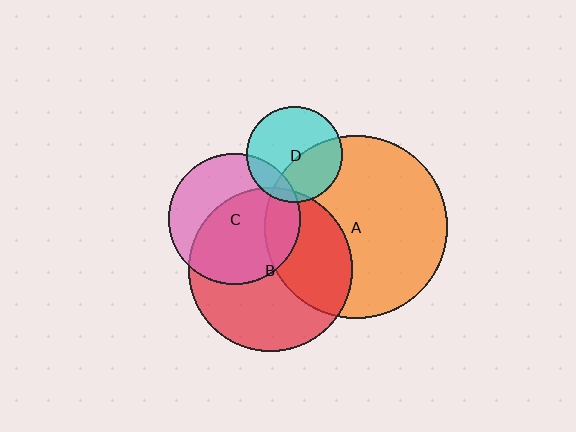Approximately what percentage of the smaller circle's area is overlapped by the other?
Approximately 5%.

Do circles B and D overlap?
Yes.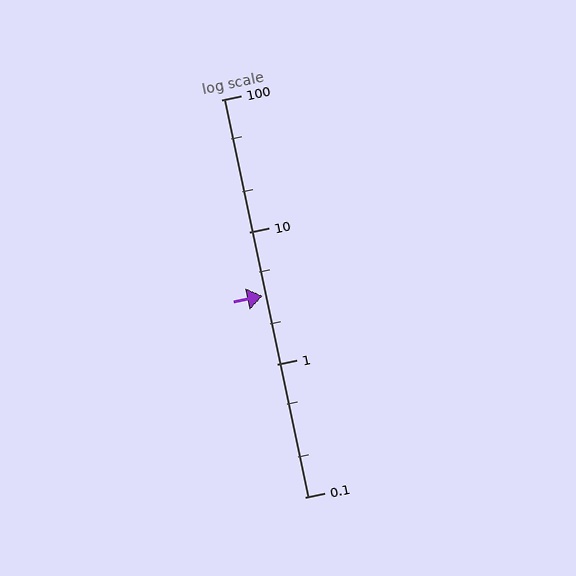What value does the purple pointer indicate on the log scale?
The pointer indicates approximately 3.3.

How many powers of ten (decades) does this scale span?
The scale spans 3 decades, from 0.1 to 100.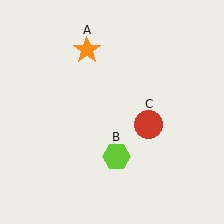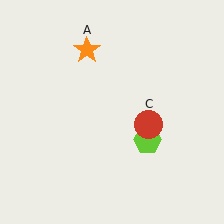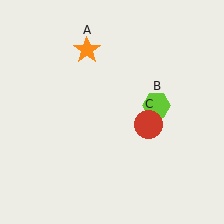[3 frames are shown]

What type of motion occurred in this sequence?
The lime hexagon (object B) rotated counterclockwise around the center of the scene.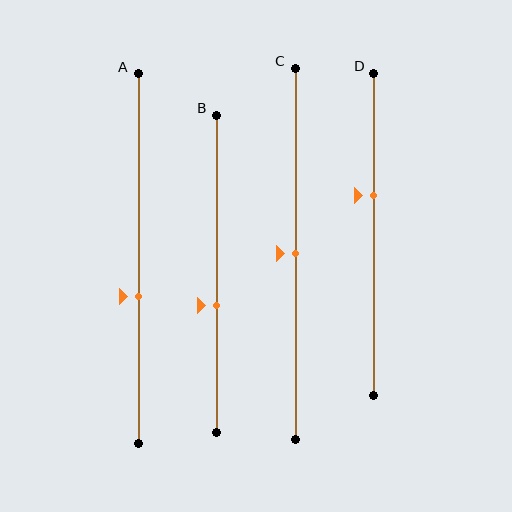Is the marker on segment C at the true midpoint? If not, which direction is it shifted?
Yes, the marker on segment C is at the true midpoint.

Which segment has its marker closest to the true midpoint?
Segment C has its marker closest to the true midpoint.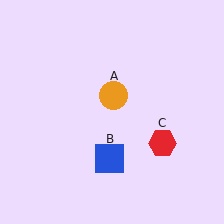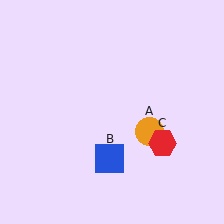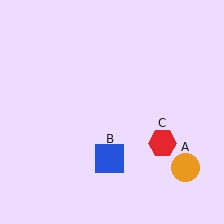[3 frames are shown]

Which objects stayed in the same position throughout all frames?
Blue square (object B) and red hexagon (object C) remained stationary.